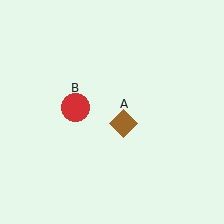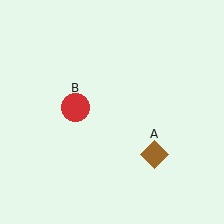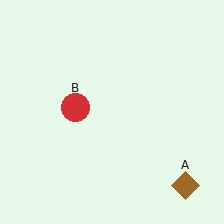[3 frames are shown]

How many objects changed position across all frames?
1 object changed position: brown diamond (object A).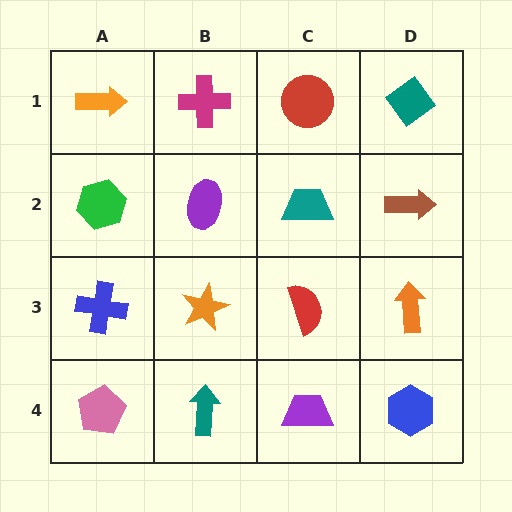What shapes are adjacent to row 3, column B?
A purple ellipse (row 2, column B), a teal arrow (row 4, column B), a blue cross (row 3, column A), a red semicircle (row 3, column C).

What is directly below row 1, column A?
A green hexagon.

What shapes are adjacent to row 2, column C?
A red circle (row 1, column C), a red semicircle (row 3, column C), a purple ellipse (row 2, column B), a brown arrow (row 2, column D).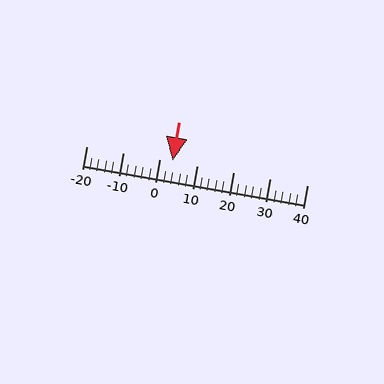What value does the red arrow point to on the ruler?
The red arrow points to approximately 3.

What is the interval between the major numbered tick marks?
The major tick marks are spaced 10 units apart.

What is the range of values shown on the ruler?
The ruler shows values from -20 to 40.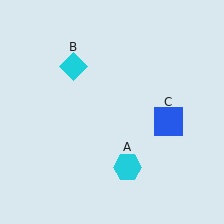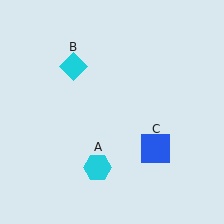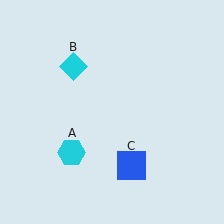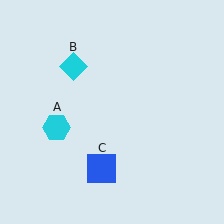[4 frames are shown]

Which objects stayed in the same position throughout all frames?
Cyan diamond (object B) remained stationary.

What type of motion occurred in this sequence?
The cyan hexagon (object A), blue square (object C) rotated clockwise around the center of the scene.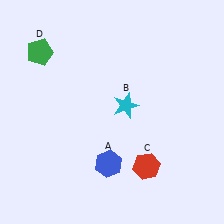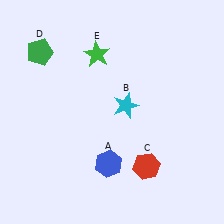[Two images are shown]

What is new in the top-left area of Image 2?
A green star (E) was added in the top-left area of Image 2.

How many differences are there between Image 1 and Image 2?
There is 1 difference between the two images.